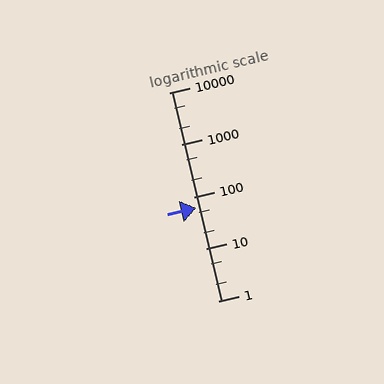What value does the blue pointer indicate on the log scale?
The pointer indicates approximately 60.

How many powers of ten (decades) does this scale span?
The scale spans 4 decades, from 1 to 10000.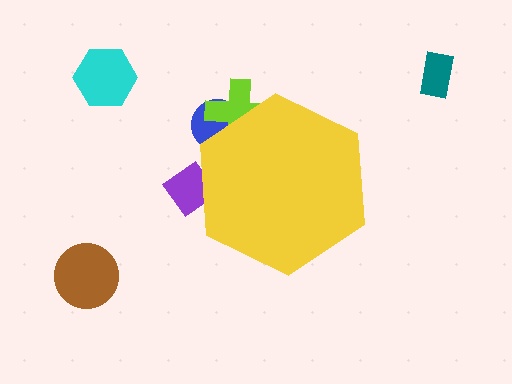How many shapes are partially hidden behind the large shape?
3 shapes are partially hidden.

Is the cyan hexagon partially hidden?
No, the cyan hexagon is fully visible.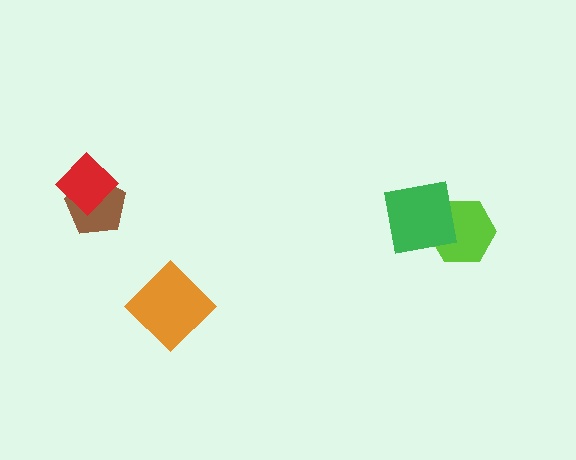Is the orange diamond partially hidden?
No, no other shape covers it.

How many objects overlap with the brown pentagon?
1 object overlaps with the brown pentagon.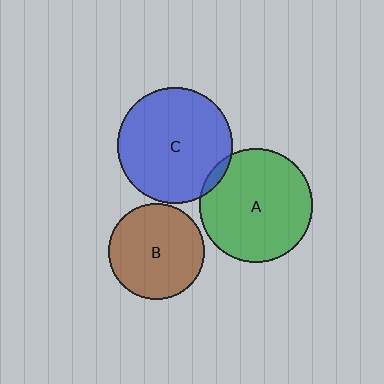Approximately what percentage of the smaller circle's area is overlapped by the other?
Approximately 5%.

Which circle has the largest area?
Circle C (blue).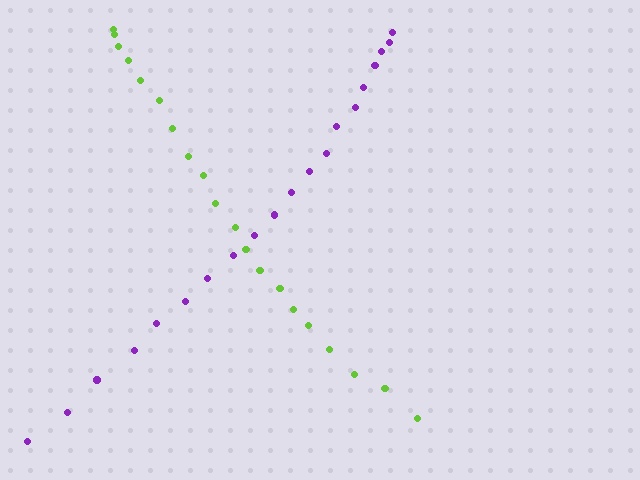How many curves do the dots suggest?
There are 2 distinct paths.